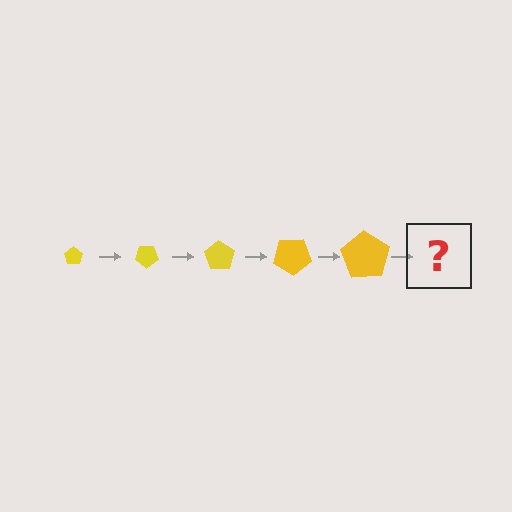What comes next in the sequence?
The next element should be a pentagon, larger than the previous one and rotated 175 degrees from the start.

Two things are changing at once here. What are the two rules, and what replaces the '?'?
The two rules are that the pentagon grows larger each step and it rotates 35 degrees each step. The '?' should be a pentagon, larger than the previous one and rotated 175 degrees from the start.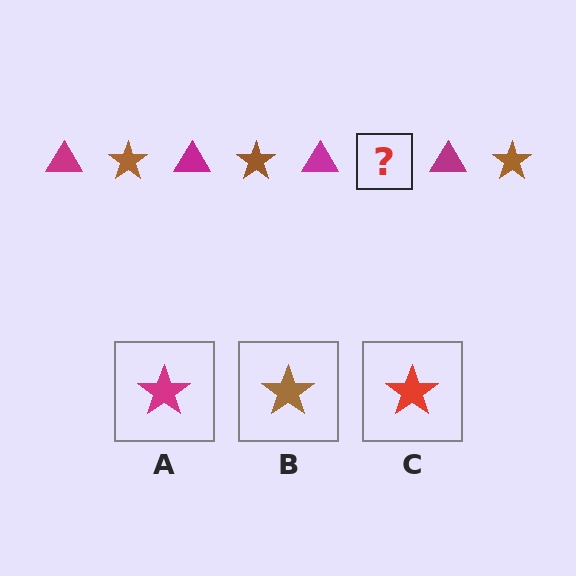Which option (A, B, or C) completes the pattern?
B.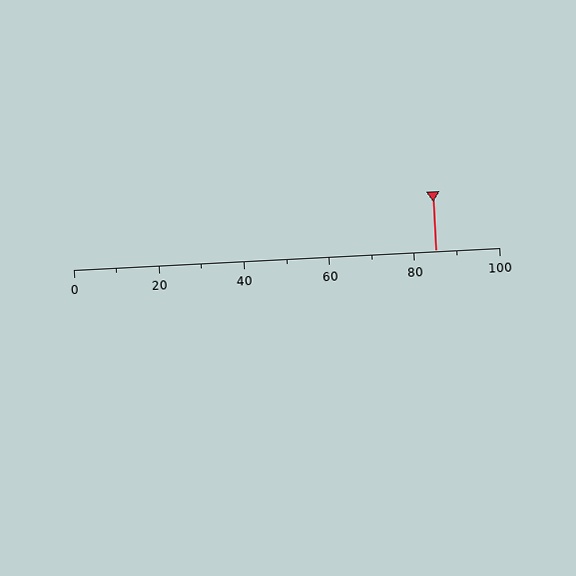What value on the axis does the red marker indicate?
The marker indicates approximately 85.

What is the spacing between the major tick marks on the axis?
The major ticks are spaced 20 apart.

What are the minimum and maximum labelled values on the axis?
The axis runs from 0 to 100.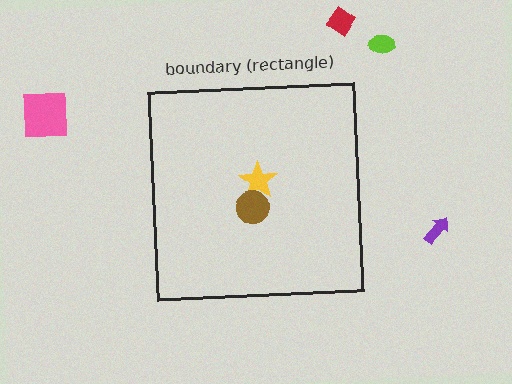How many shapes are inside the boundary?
2 inside, 4 outside.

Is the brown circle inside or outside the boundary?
Inside.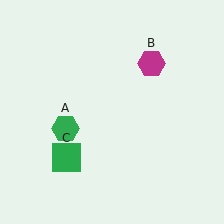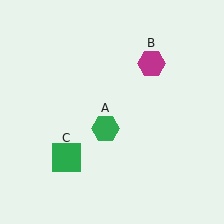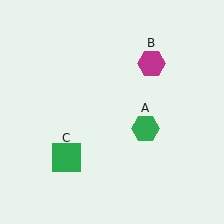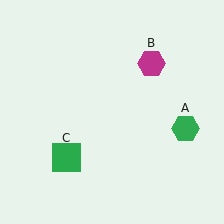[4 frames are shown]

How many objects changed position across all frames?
1 object changed position: green hexagon (object A).